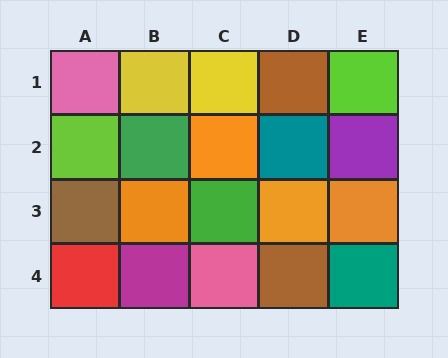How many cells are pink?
2 cells are pink.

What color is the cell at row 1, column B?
Yellow.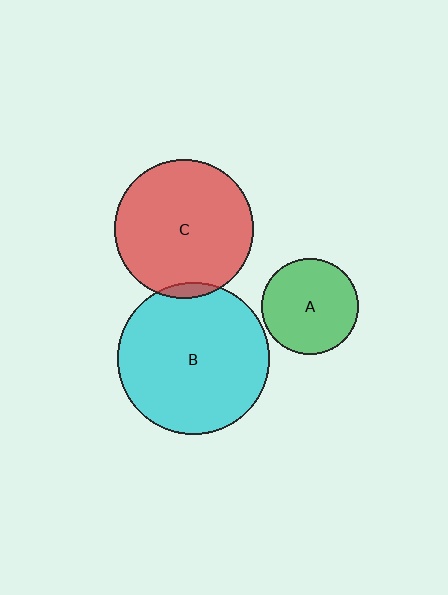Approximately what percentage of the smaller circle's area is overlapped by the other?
Approximately 5%.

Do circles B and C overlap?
Yes.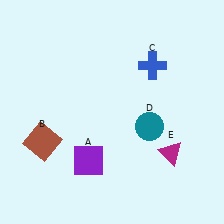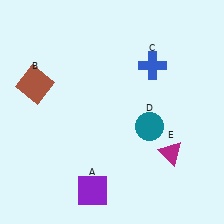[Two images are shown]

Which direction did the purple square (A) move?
The purple square (A) moved down.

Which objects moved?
The objects that moved are: the purple square (A), the brown square (B).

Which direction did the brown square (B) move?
The brown square (B) moved up.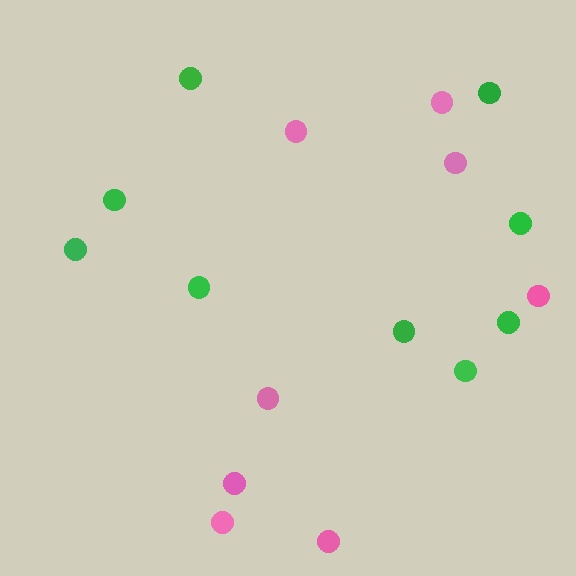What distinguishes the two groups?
There are 2 groups: one group of green circles (9) and one group of pink circles (8).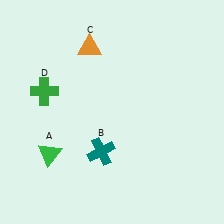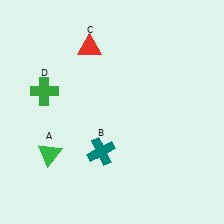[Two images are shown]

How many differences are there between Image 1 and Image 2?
There is 1 difference between the two images.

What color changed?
The triangle (C) changed from orange in Image 1 to red in Image 2.